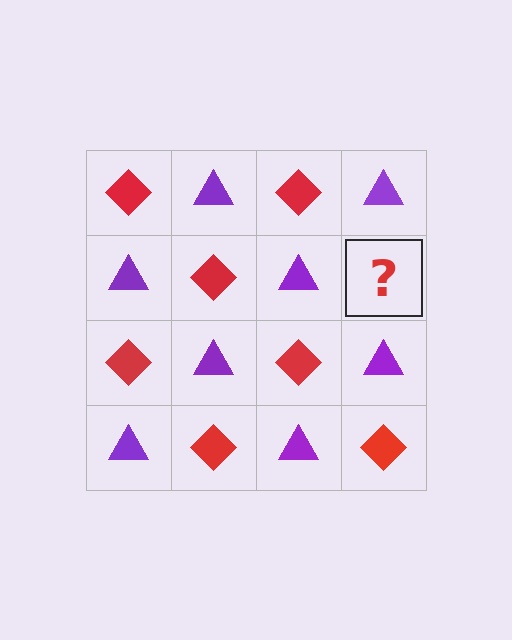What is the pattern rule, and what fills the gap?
The rule is that it alternates red diamond and purple triangle in a checkerboard pattern. The gap should be filled with a red diamond.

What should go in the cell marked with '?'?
The missing cell should contain a red diamond.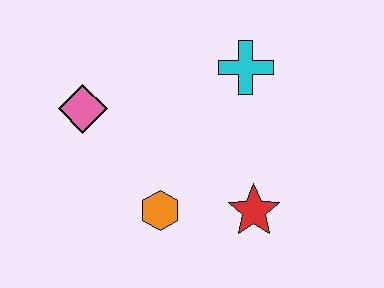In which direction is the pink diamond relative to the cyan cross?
The pink diamond is to the left of the cyan cross.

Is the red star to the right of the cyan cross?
Yes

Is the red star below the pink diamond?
Yes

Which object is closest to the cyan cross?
The red star is closest to the cyan cross.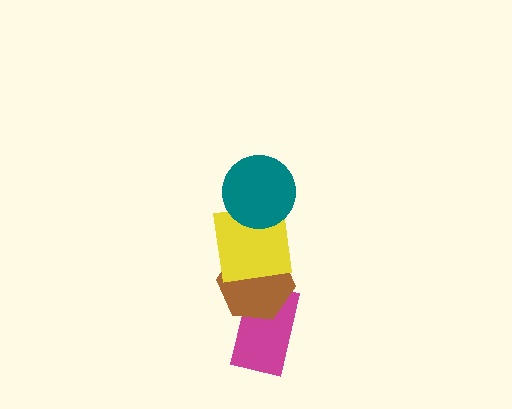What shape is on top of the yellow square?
The teal circle is on top of the yellow square.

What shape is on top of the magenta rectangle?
The brown hexagon is on top of the magenta rectangle.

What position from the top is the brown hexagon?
The brown hexagon is 3rd from the top.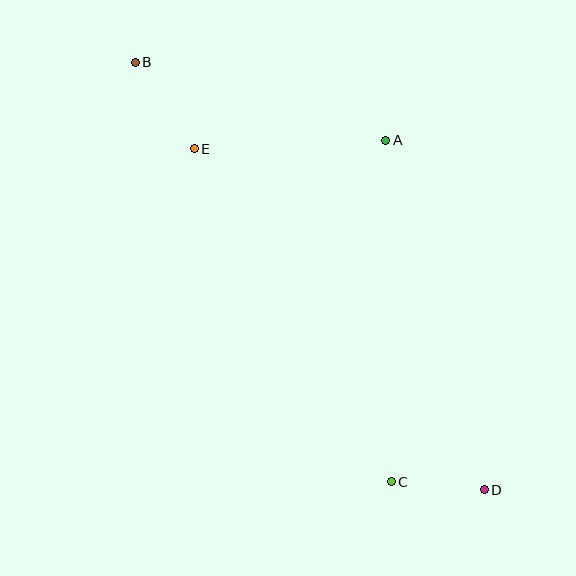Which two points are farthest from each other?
Points B and D are farthest from each other.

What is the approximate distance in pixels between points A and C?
The distance between A and C is approximately 342 pixels.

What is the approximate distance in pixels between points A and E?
The distance between A and E is approximately 191 pixels.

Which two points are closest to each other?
Points C and D are closest to each other.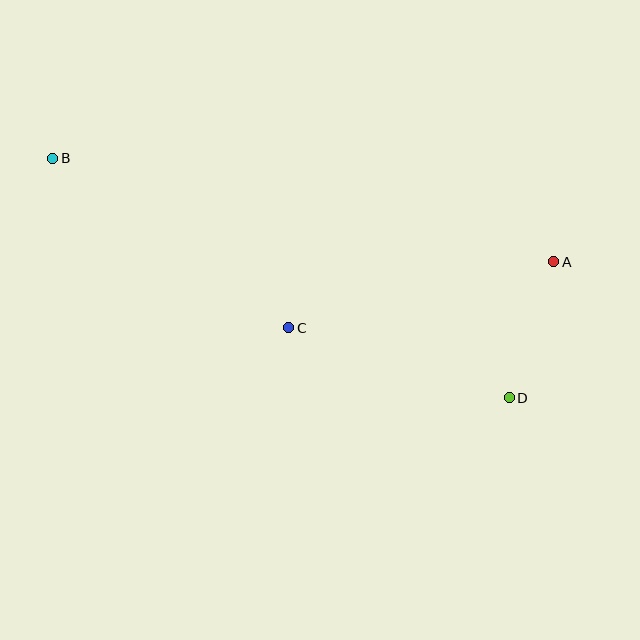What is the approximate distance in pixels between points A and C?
The distance between A and C is approximately 273 pixels.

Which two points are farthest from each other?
Points B and D are farthest from each other.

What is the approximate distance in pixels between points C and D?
The distance between C and D is approximately 232 pixels.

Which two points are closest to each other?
Points A and D are closest to each other.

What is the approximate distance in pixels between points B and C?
The distance between B and C is approximately 291 pixels.